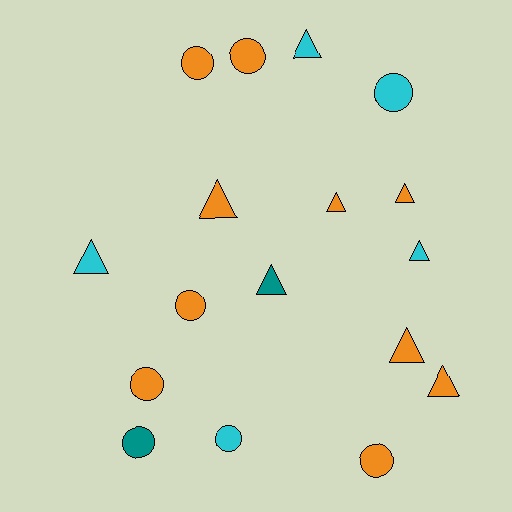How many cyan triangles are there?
There are 3 cyan triangles.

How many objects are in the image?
There are 17 objects.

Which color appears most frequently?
Orange, with 10 objects.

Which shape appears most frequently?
Triangle, with 9 objects.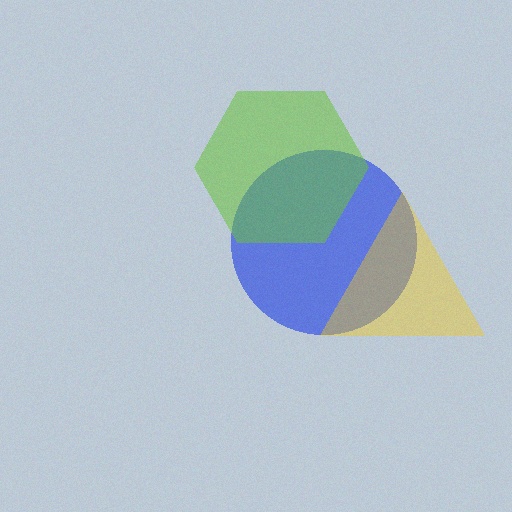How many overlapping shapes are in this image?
There are 3 overlapping shapes in the image.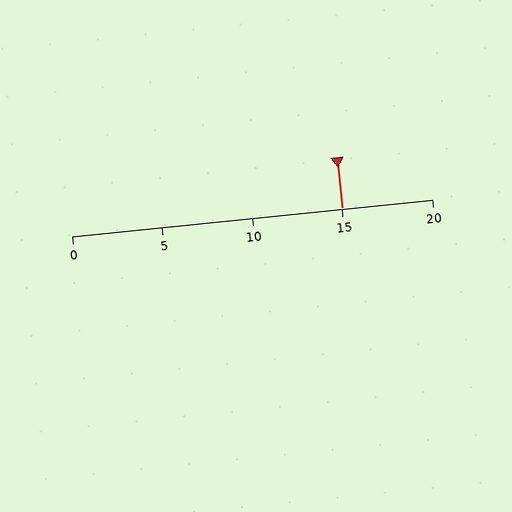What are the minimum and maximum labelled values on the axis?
The axis runs from 0 to 20.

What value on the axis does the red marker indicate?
The marker indicates approximately 15.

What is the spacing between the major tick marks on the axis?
The major ticks are spaced 5 apart.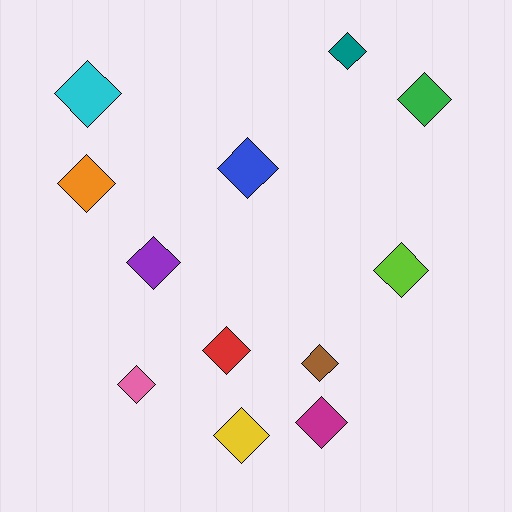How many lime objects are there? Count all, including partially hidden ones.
There is 1 lime object.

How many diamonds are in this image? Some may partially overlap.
There are 12 diamonds.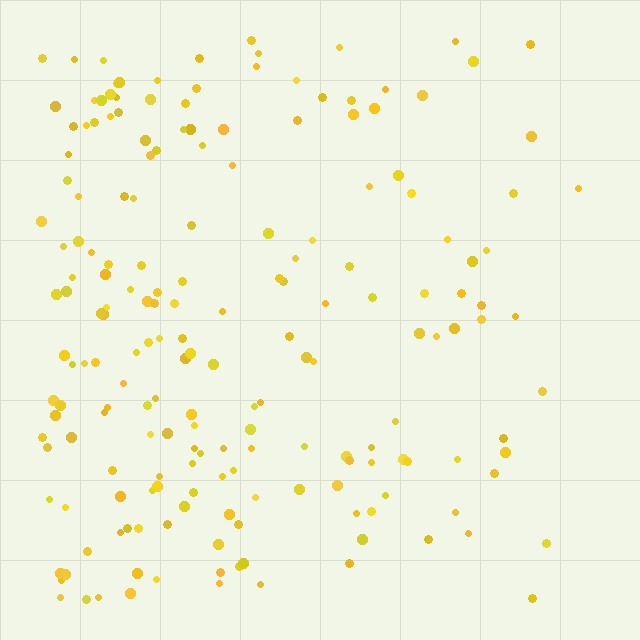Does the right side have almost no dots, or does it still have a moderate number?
Still a moderate number, just noticeably fewer than the left.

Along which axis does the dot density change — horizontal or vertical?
Horizontal.